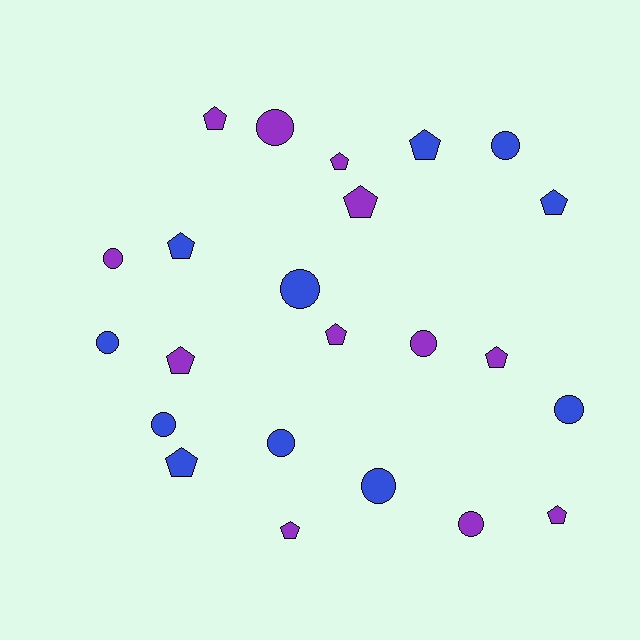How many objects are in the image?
There are 23 objects.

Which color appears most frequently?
Purple, with 12 objects.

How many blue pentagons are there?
There are 4 blue pentagons.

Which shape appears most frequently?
Pentagon, with 12 objects.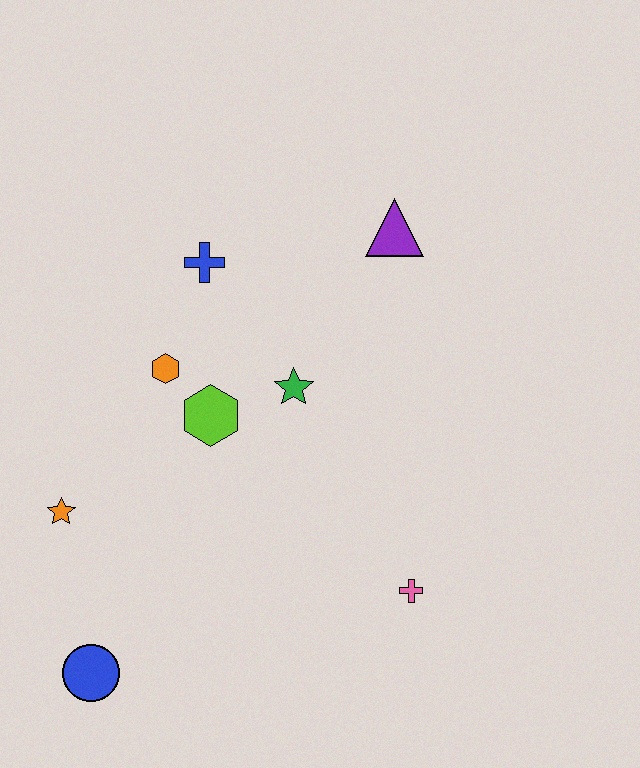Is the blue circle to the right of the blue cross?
No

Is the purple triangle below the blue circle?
No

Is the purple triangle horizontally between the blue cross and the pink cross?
Yes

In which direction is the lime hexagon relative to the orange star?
The lime hexagon is to the right of the orange star.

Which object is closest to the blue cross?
The orange hexagon is closest to the blue cross.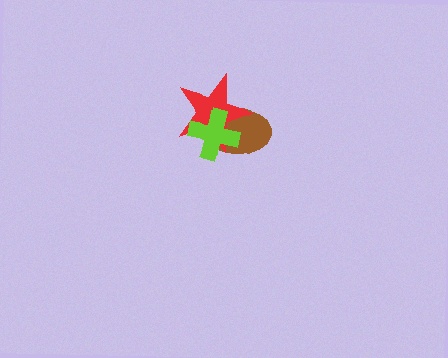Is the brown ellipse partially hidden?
Yes, it is partially covered by another shape.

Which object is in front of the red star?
The lime cross is in front of the red star.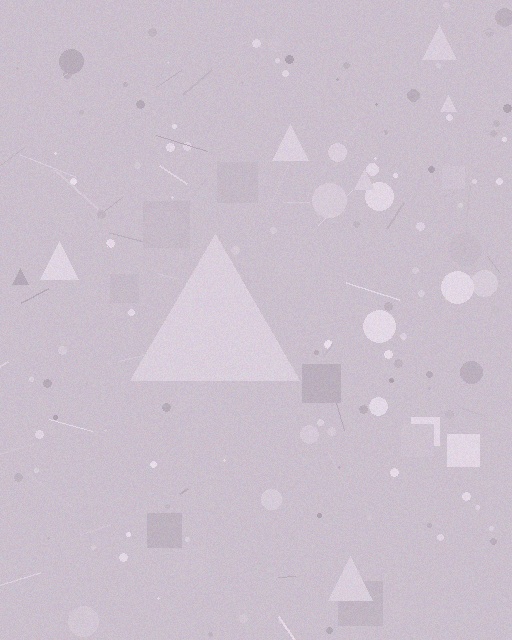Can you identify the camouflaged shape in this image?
The camouflaged shape is a triangle.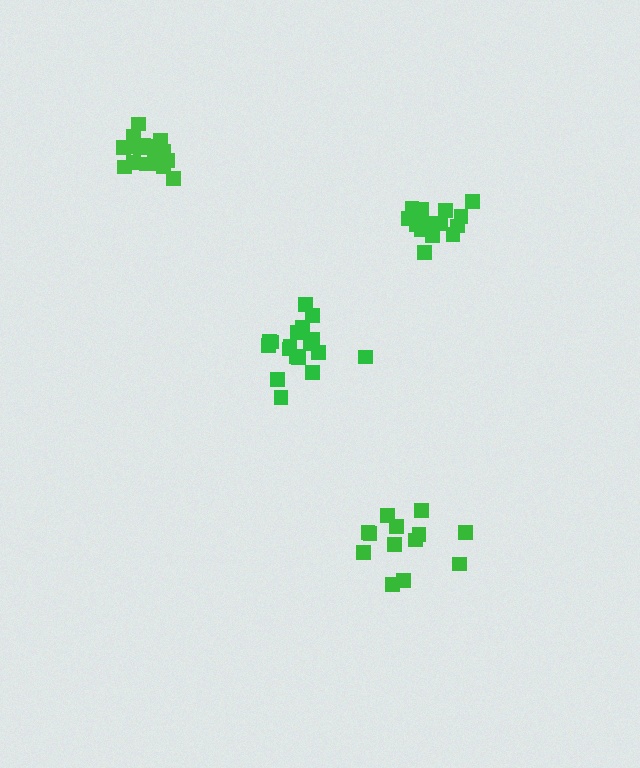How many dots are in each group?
Group 1: 13 dots, Group 2: 14 dots, Group 3: 18 dots, Group 4: 17 dots (62 total).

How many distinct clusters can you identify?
There are 4 distinct clusters.